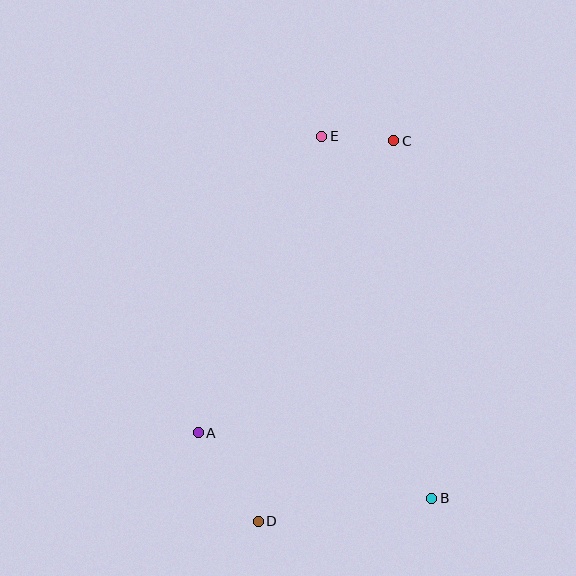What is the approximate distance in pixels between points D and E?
The distance between D and E is approximately 390 pixels.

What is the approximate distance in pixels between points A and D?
The distance between A and D is approximately 107 pixels.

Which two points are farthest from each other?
Points C and D are farthest from each other.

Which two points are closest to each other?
Points C and E are closest to each other.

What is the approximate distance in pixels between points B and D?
The distance between B and D is approximately 175 pixels.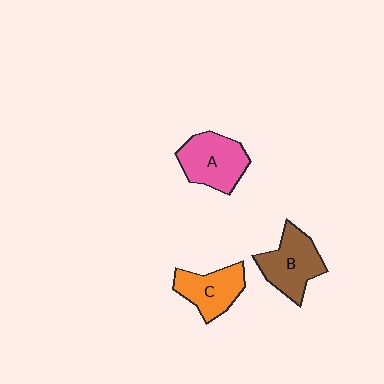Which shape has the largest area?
Shape A (pink).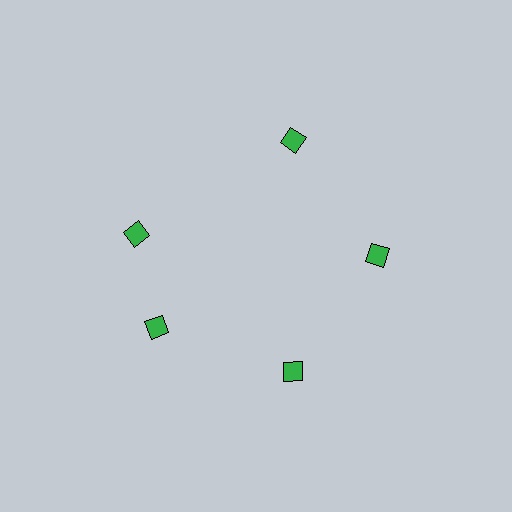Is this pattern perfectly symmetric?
No. The 5 green diamonds are arranged in a ring, but one element near the 10 o'clock position is rotated out of alignment along the ring, breaking the 5-fold rotational symmetry.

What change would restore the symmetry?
The symmetry would be restored by rotating it back into even spacing with its neighbors so that all 5 diamonds sit at equal angles and equal distance from the center.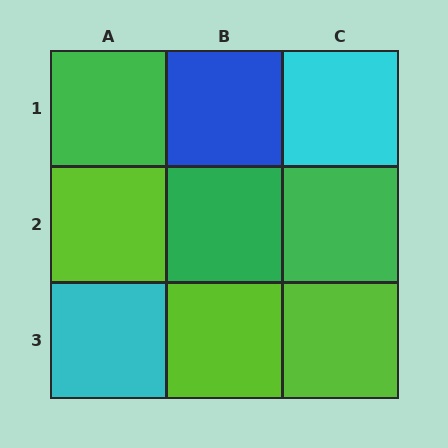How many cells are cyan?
2 cells are cyan.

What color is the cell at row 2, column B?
Green.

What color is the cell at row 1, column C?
Cyan.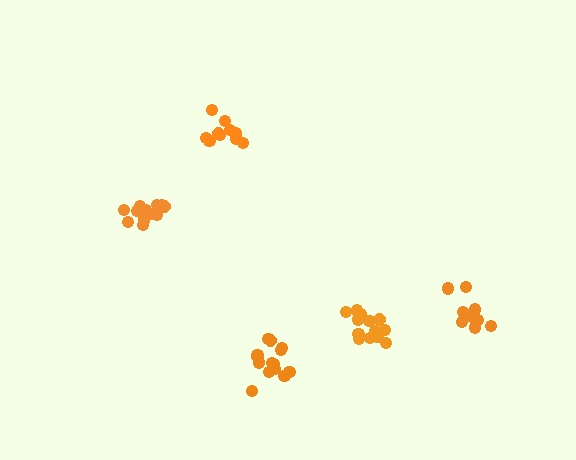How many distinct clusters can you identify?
There are 5 distinct clusters.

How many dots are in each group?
Group 1: 11 dots, Group 2: 14 dots, Group 3: 10 dots, Group 4: 14 dots, Group 5: 14 dots (63 total).